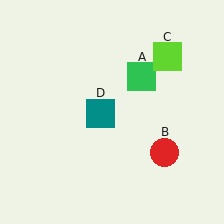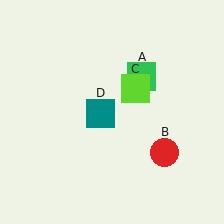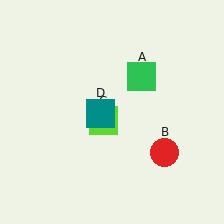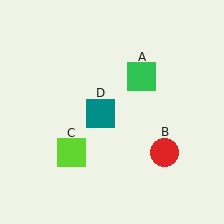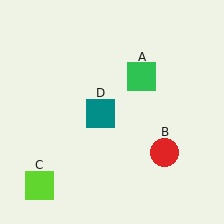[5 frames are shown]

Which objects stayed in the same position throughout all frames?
Green square (object A) and red circle (object B) and teal square (object D) remained stationary.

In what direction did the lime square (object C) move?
The lime square (object C) moved down and to the left.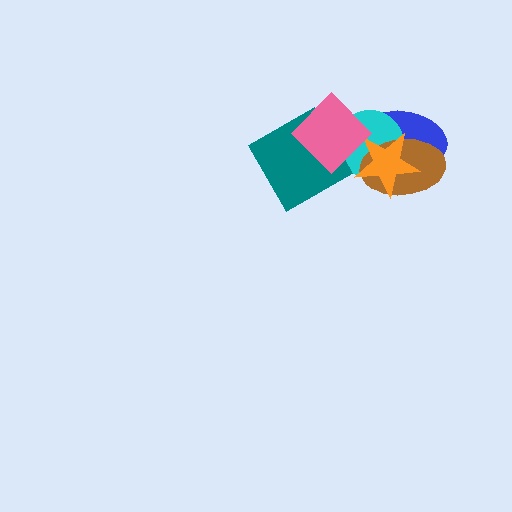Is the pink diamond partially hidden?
No, no other shape covers it.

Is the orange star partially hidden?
Yes, it is partially covered by another shape.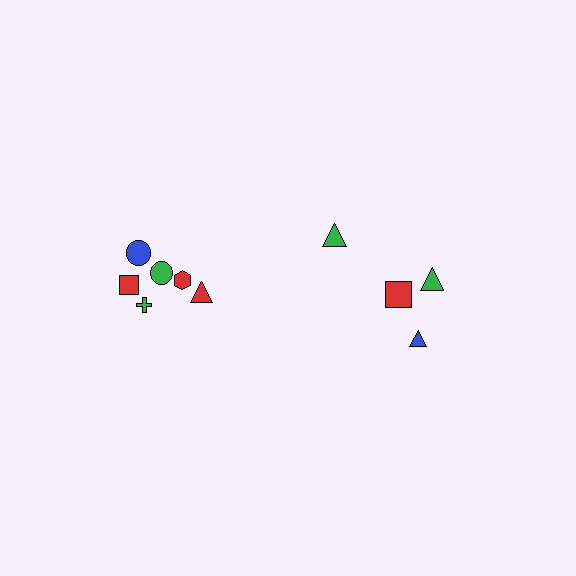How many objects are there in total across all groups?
There are 10 objects.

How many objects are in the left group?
There are 6 objects.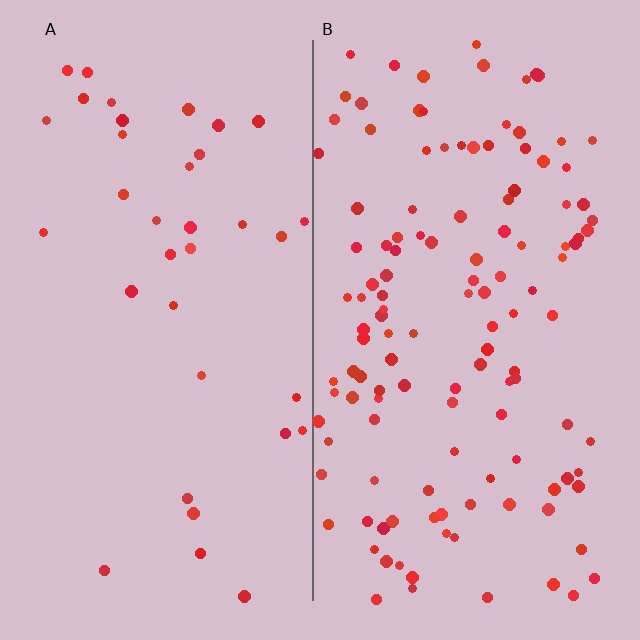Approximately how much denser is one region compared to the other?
Approximately 3.6× — region B over region A.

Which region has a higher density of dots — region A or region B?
B (the right).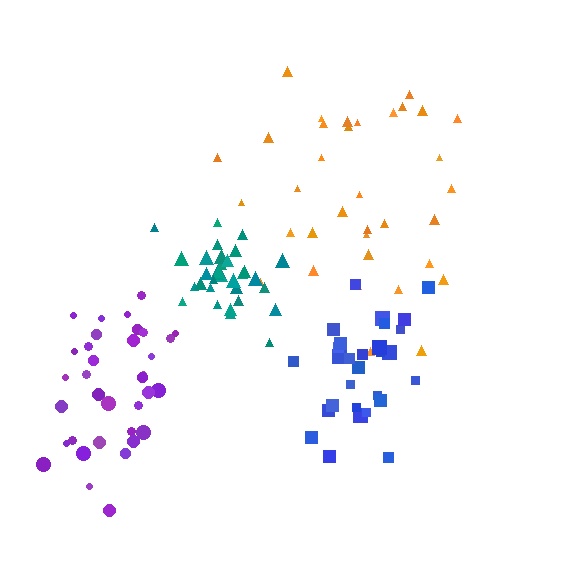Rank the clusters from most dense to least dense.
teal, blue, purple, orange.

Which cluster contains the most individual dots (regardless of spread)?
Orange (35).